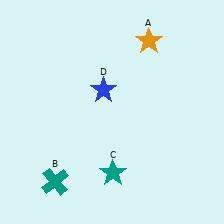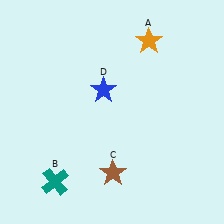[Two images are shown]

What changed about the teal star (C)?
In Image 1, C is teal. In Image 2, it changed to brown.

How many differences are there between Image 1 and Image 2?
There is 1 difference between the two images.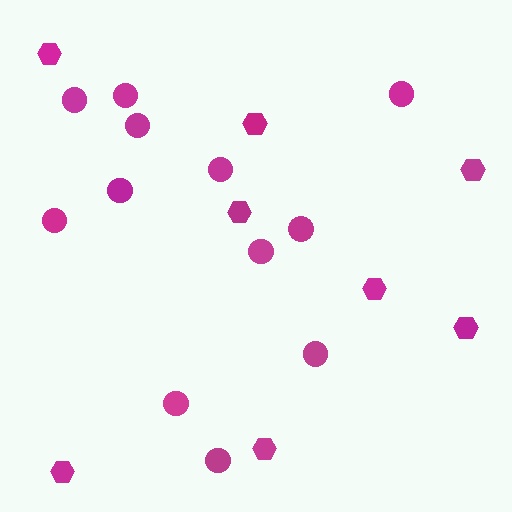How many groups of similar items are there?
There are 2 groups: one group of circles (12) and one group of hexagons (8).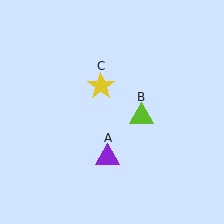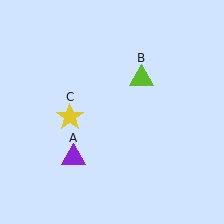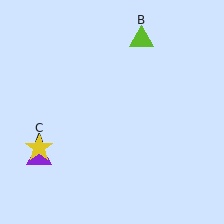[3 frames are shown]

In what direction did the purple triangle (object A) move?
The purple triangle (object A) moved left.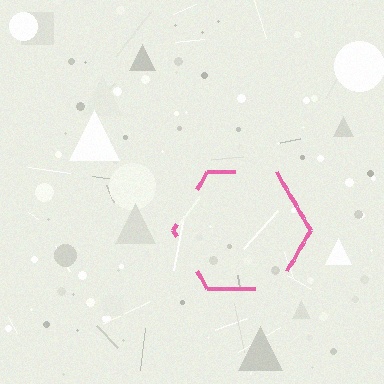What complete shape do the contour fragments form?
The contour fragments form a hexagon.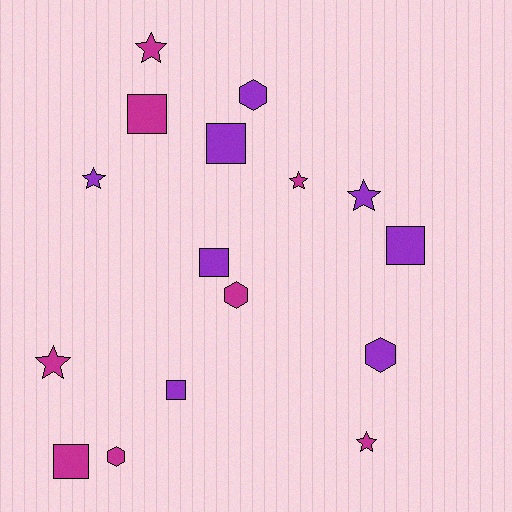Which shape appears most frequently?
Star, with 6 objects.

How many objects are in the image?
There are 16 objects.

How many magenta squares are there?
There are 2 magenta squares.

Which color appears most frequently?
Purple, with 8 objects.